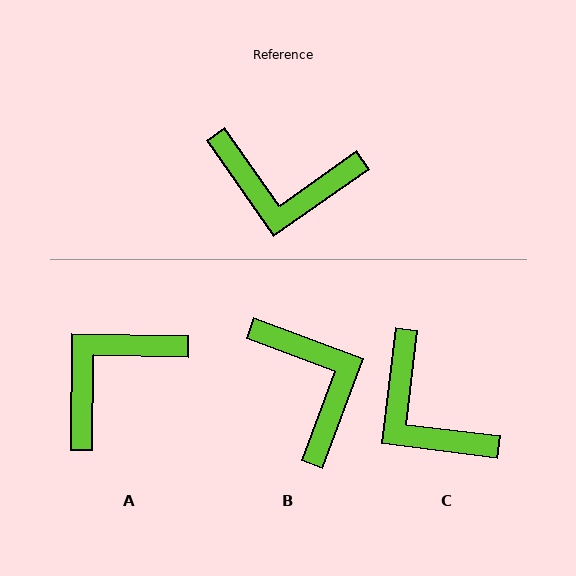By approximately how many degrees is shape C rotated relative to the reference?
Approximately 42 degrees clockwise.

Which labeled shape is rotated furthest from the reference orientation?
A, about 126 degrees away.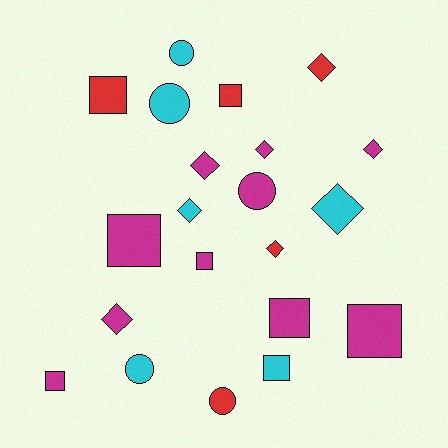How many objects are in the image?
There are 21 objects.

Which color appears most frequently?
Magenta, with 10 objects.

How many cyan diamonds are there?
There are 2 cyan diamonds.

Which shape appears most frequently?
Square, with 8 objects.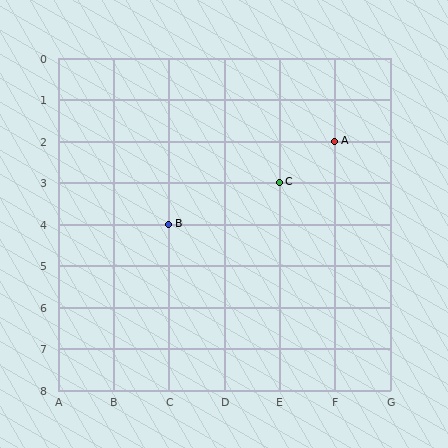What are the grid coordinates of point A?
Point A is at grid coordinates (F, 2).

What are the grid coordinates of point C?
Point C is at grid coordinates (E, 3).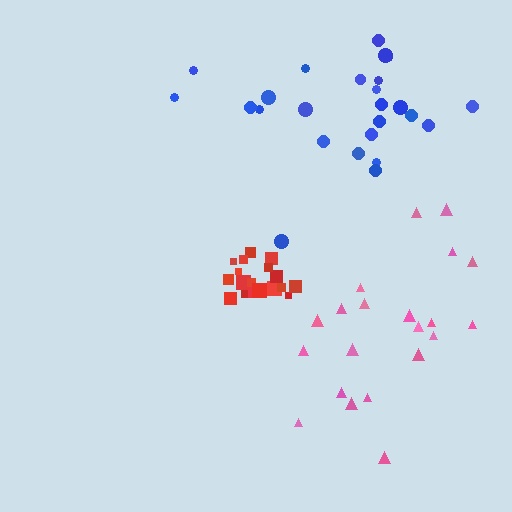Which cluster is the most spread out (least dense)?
Pink.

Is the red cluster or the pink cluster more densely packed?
Red.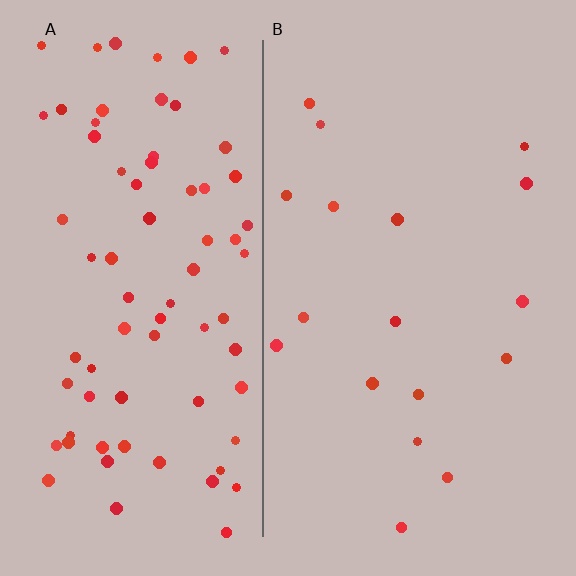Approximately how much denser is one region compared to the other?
Approximately 4.3× — region A over region B.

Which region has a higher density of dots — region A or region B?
A (the left).